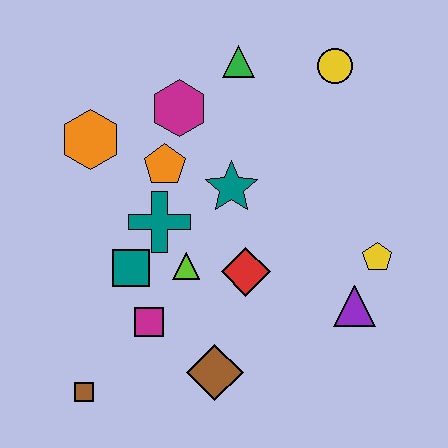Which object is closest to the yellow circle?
The green triangle is closest to the yellow circle.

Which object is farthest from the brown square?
The yellow circle is farthest from the brown square.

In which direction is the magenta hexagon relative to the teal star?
The magenta hexagon is above the teal star.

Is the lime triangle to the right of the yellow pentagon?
No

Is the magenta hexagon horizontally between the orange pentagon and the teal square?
No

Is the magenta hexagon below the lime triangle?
No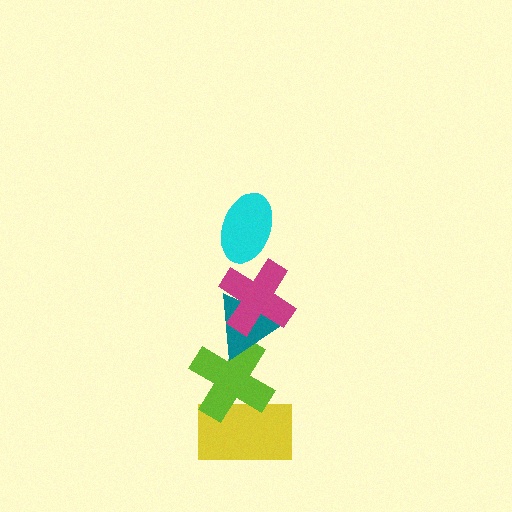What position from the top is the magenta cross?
The magenta cross is 2nd from the top.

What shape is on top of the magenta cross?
The cyan ellipse is on top of the magenta cross.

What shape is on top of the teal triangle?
The magenta cross is on top of the teal triangle.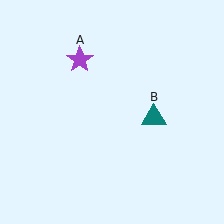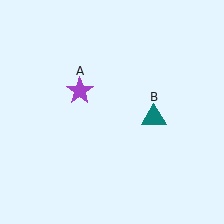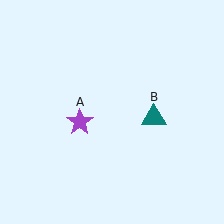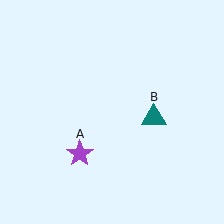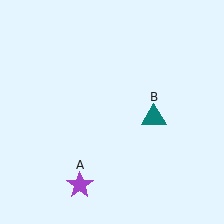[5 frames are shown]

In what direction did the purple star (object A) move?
The purple star (object A) moved down.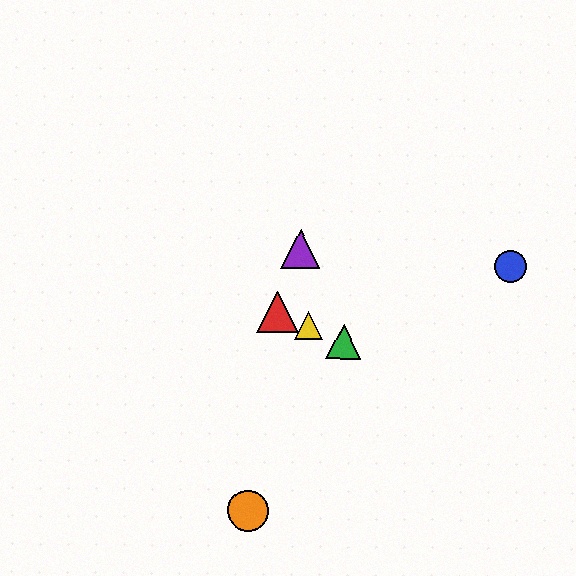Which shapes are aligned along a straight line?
The red triangle, the green triangle, the yellow triangle are aligned along a straight line.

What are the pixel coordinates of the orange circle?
The orange circle is at (248, 510).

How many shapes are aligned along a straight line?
3 shapes (the red triangle, the green triangle, the yellow triangle) are aligned along a straight line.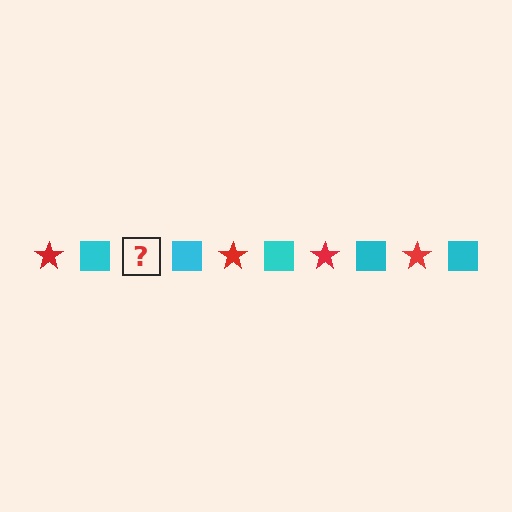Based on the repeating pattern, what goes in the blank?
The blank should be a red star.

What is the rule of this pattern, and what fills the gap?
The rule is that the pattern alternates between red star and cyan square. The gap should be filled with a red star.